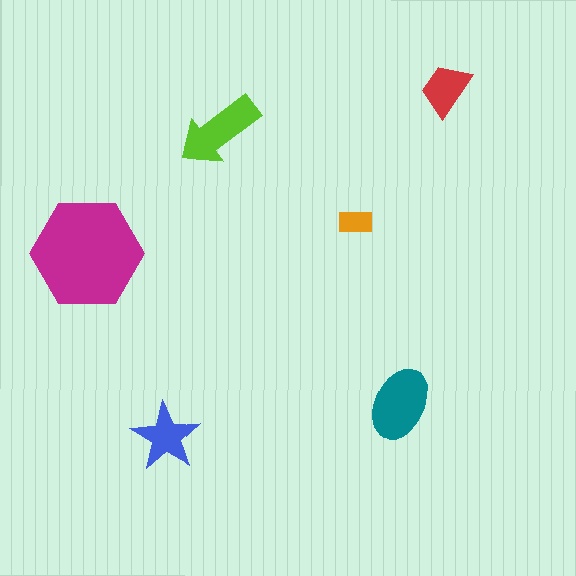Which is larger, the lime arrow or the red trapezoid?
The lime arrow.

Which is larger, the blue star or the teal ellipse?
The teal ellipse.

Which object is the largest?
The magenta hexagon.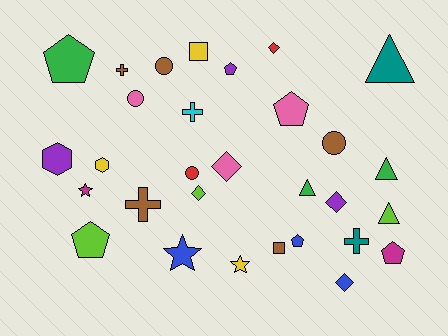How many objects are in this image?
There are 30 objects.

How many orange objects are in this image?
There are no orange objects.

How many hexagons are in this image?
There are 2 hexagons.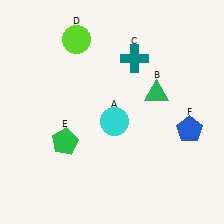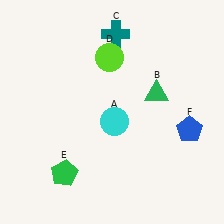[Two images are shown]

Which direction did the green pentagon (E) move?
The green pentagon (E) moved down.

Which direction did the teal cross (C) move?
The teal cross (C) moved up.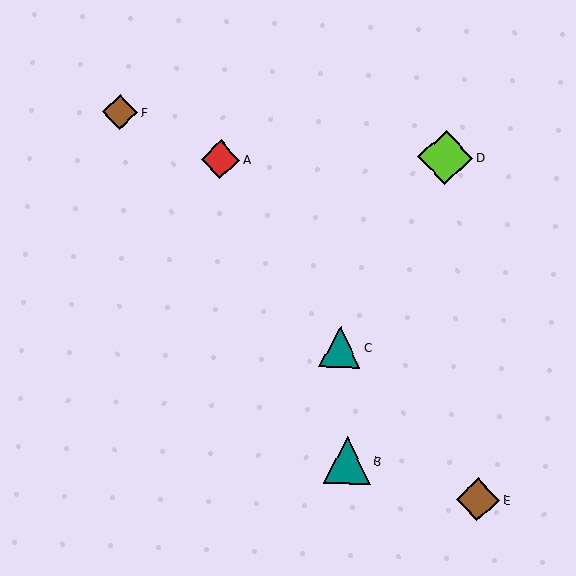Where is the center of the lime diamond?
The center of the lime diamond is at (445, 157).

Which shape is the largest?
The lime diamond (labeled D) is the largest.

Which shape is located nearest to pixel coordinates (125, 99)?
The brown diamond (labeled F) at (120, 112) is nearest to that location.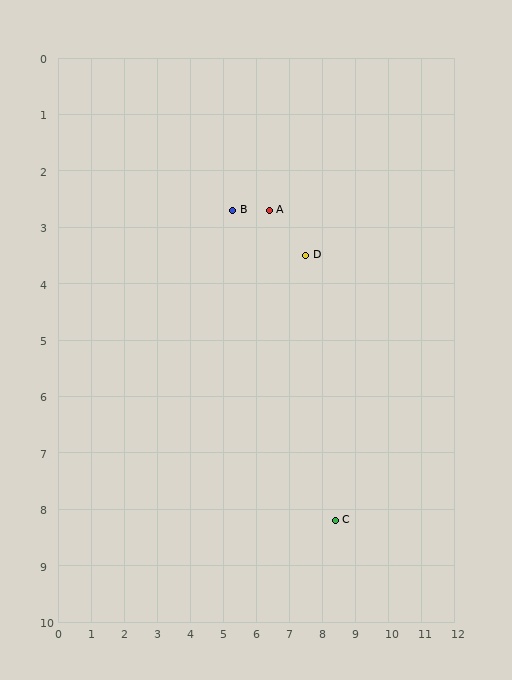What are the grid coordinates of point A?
Point A is at approximately (6.4, 2.7).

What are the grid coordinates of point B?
Point B is at approximately (5.3, 2.7).